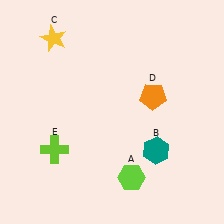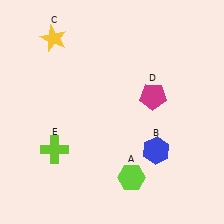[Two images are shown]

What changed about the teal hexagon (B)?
In Image 1, B is teal. In Image 2, it changed to blue.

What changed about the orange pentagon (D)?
In Image 1, D is orange. In Image 2, it changed to magenta.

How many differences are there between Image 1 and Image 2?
There are 2 differences between the two images.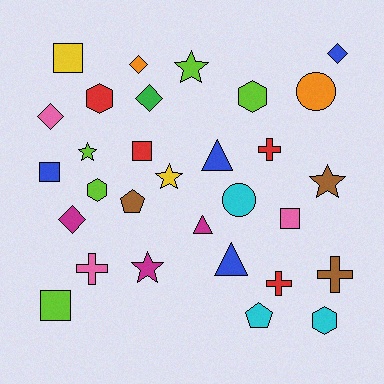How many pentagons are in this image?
There are 2 pentagons.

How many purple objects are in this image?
There are no purple objects.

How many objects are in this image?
There are 30 objects.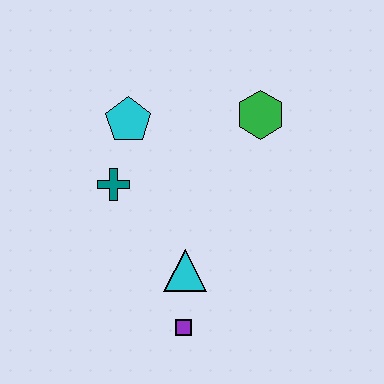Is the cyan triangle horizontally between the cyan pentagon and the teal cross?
No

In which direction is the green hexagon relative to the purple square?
The green hexagon is above the purple square.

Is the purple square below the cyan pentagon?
Yes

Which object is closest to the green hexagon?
The cyan pentagon is closest to the green hexagon.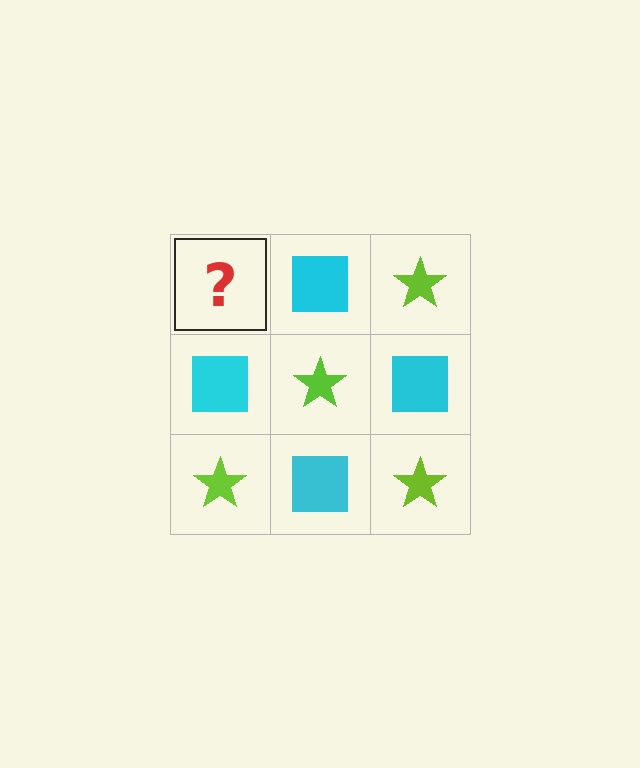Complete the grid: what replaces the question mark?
The question mark should be replaced with a lime star.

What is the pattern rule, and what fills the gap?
The rule is that it alternates lime star and cyan square in a checkerboard pattern. The gap should be filled with a lime star.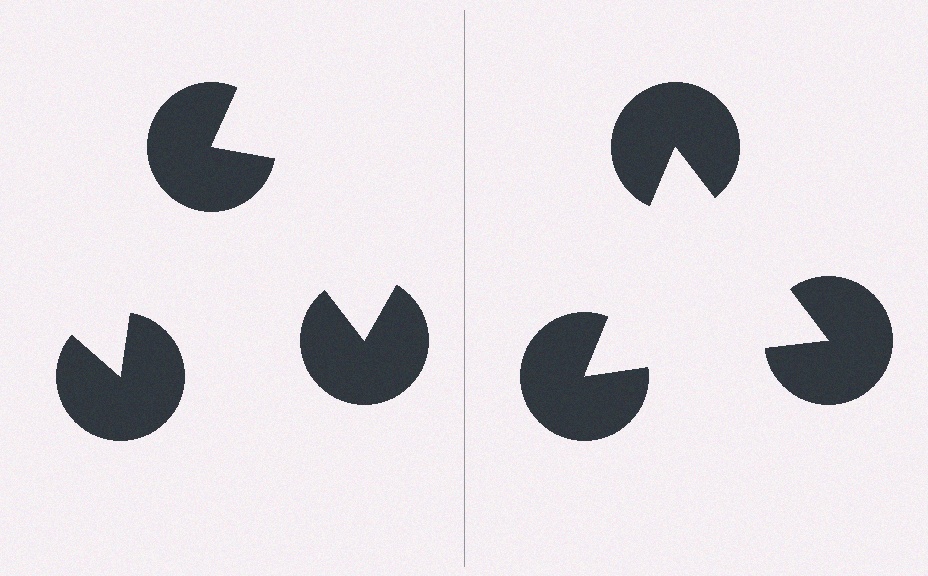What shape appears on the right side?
An illusory triangle.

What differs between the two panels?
The pac-man discs are positioned identically on both sides; only the wedge orientations differ. On the right they align to a triangle; on the left they are misaligned.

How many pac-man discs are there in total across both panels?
6 — 3 on each side.